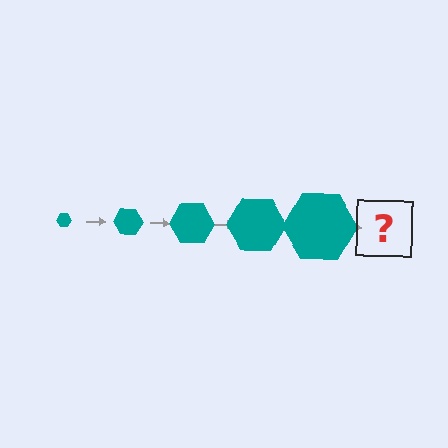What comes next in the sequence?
The next element should be a teal hexagon, larger than the previous one.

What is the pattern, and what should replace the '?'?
The pattern is that the hexagon gets progressively larger each step. The '?' should be a teal hexagon, larger than the previous one.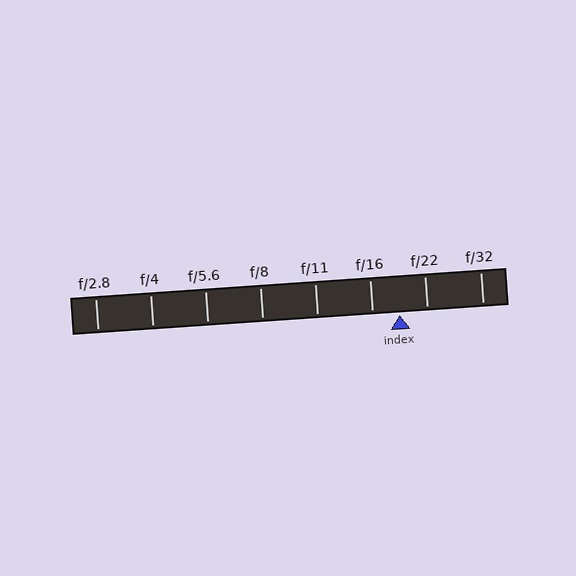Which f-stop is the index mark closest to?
The index mark is closest to f/16.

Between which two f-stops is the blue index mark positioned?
The index mark is between f/16 and f/22.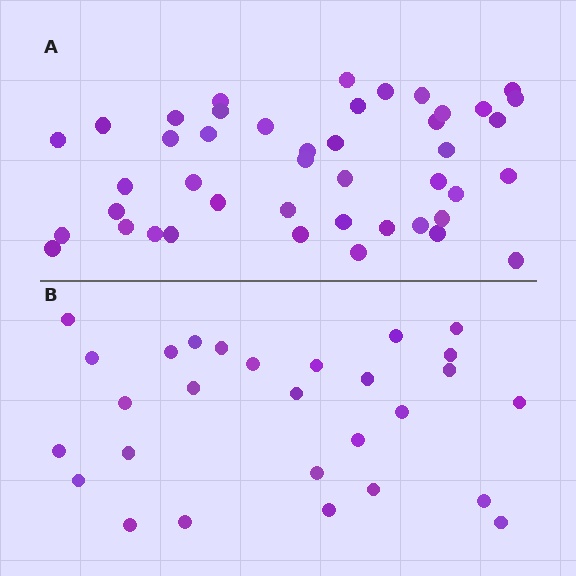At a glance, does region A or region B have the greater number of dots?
Region A (the top region) has more dots.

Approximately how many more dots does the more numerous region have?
Region A has approximately 15 more dots than region B.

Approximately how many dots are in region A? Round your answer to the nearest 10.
About 40 dots. (The exact count is 44, which rounds to 40.)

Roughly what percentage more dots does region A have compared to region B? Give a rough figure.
About 55% more.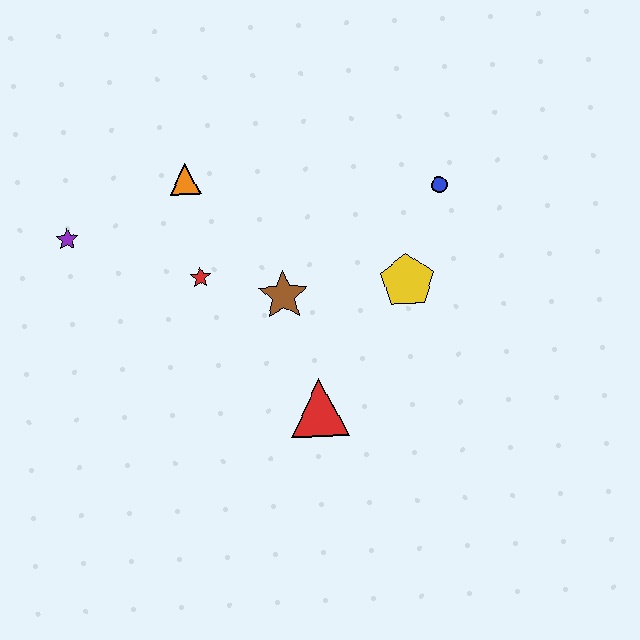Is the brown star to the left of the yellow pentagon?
Yes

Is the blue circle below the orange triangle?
Yes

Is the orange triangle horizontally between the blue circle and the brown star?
No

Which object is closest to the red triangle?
The brown star is closest to the red triangle.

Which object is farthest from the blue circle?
The purple star is farthest from the blue circle.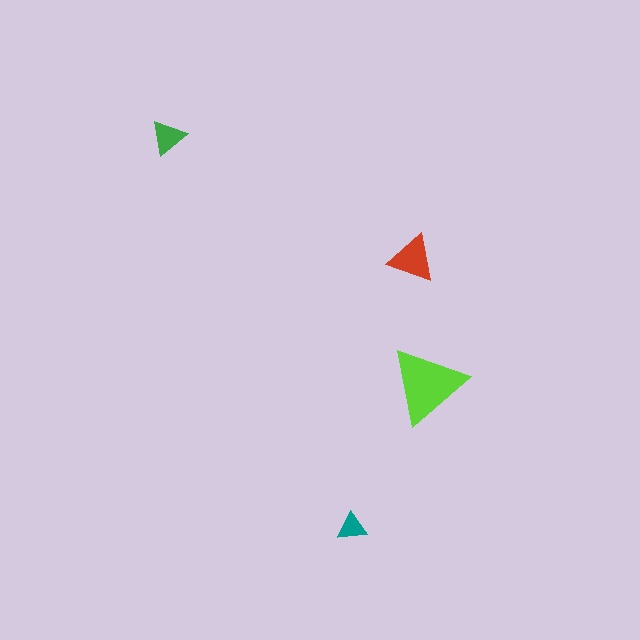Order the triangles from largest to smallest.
the lime one, the red one, the green one, the teal one.